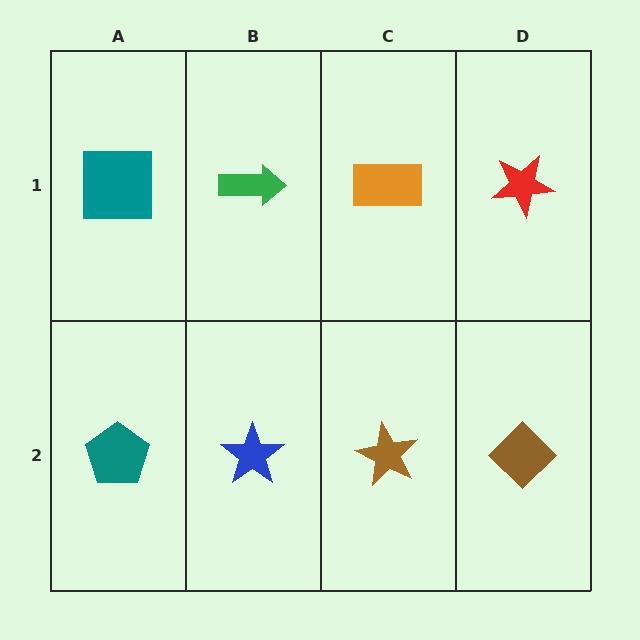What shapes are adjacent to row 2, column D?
A red star (row 1, column D), a brown star (row 2, column C).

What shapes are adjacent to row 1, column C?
A brown star (row 2, column C), a green arrow (row 1, column B), a red star (row 1, column D).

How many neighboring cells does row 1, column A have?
2.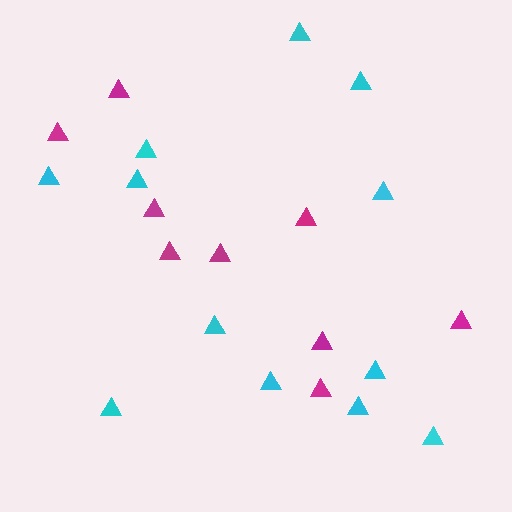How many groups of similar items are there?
There are 2 groups: one group of cyan triangles (12) and one group of magenta triangles (9).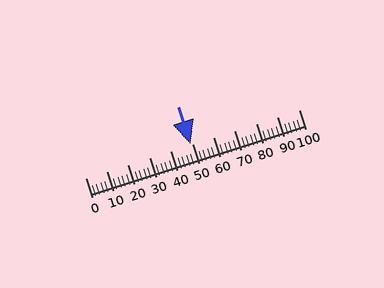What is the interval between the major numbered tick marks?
The major tick marks are spaced 10 units apart.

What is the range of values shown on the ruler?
The ruler shows values from 0 to 100.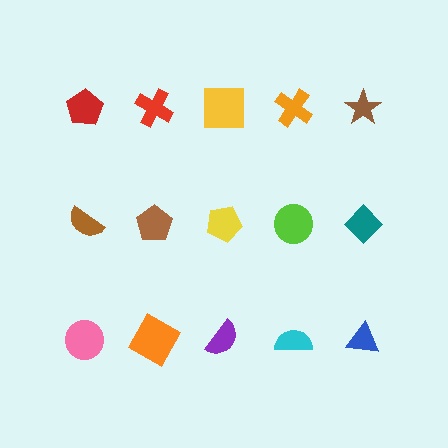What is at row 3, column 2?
An orange square.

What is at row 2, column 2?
A brown pentagon.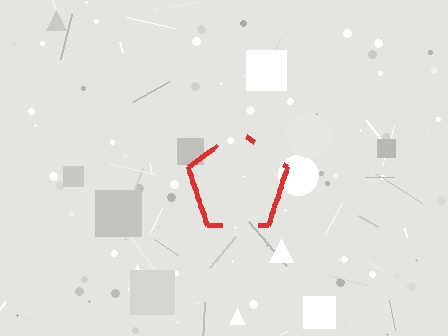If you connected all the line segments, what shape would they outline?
They would outline a pentagon.